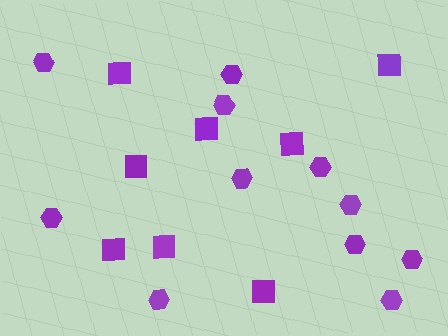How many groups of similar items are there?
There are 2 groups: one group of squares (8) and one group of hexagons (11).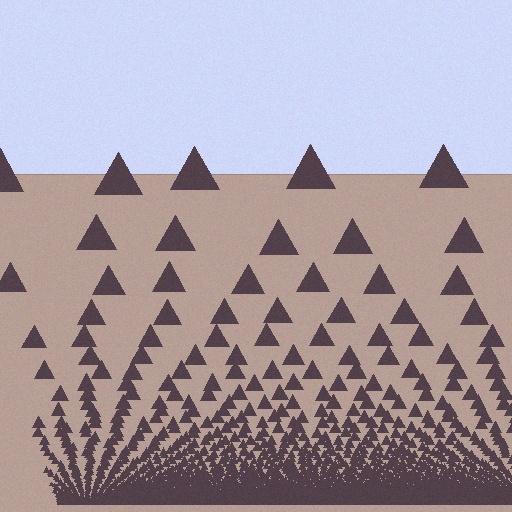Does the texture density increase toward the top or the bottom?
Density increases toward the bottom.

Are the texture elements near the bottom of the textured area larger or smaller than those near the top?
Smaller. The gradient is inverted — elements near the bottom are smaller and denser.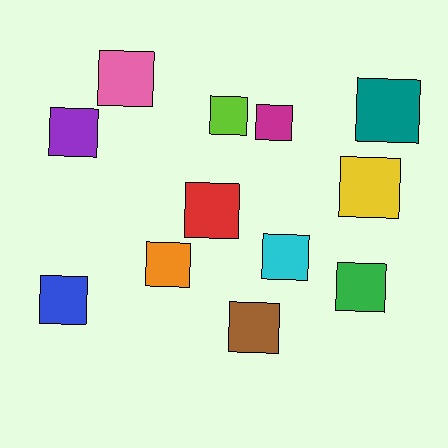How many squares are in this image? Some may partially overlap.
There are 12 squares.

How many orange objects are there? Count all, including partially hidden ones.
There is 1 orange object.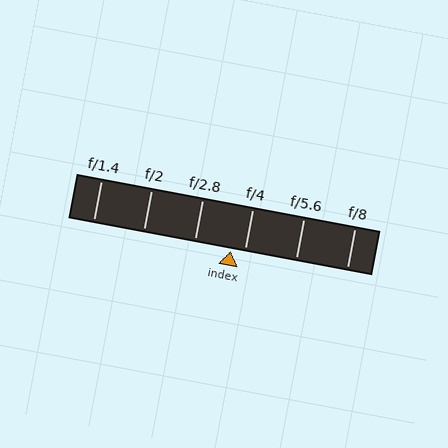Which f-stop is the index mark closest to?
The index mark is closest to f/4.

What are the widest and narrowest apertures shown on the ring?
The widest aperture shown is f/1.4 and the narrowest is f/8.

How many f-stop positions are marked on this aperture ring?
There are 6 f-stop positions marked.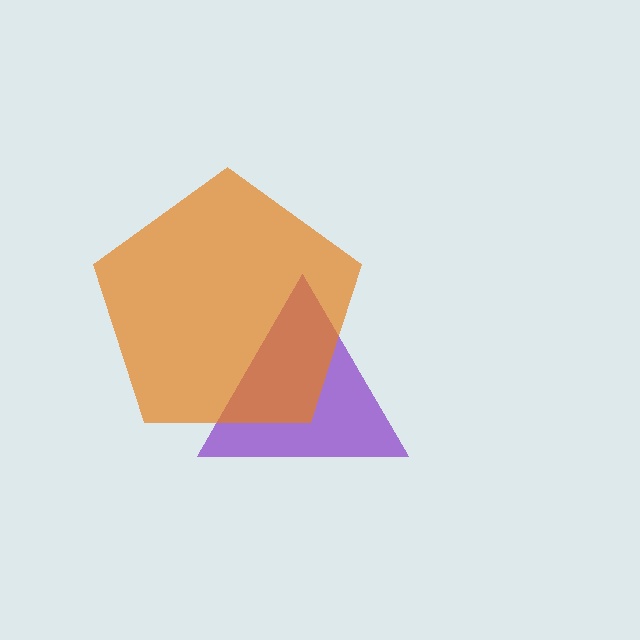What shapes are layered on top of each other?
The layered shapes are: a purple triangle, an orange pentagon.